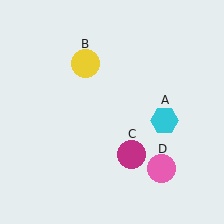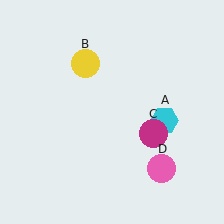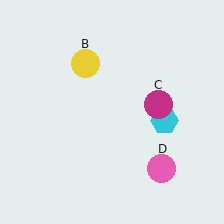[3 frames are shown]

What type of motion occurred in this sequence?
The magenta circle (object C) rotated counterclockwise around the center of the scene.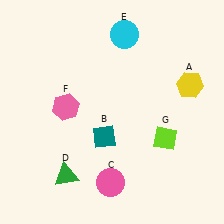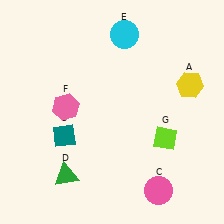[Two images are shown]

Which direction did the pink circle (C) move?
The pink circle (C) moved right.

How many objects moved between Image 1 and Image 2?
2 objects moved between the two images.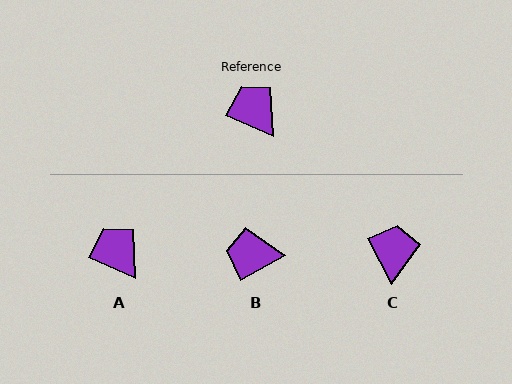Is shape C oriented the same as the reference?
No, it is off by about 39 degrees.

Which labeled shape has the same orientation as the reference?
A.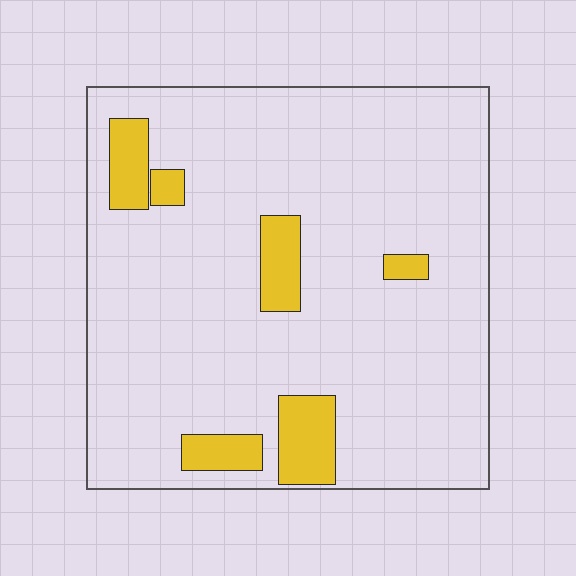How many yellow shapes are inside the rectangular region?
6.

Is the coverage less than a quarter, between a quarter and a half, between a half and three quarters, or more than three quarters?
Less than a quarter.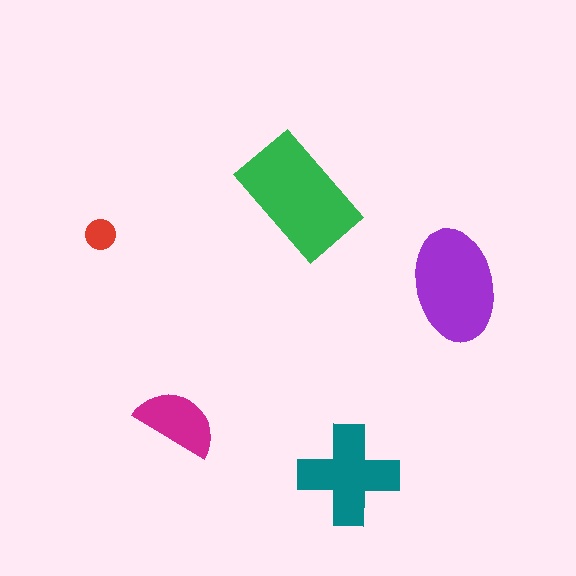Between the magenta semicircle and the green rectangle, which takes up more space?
The green rectangle.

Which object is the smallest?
The red circle.